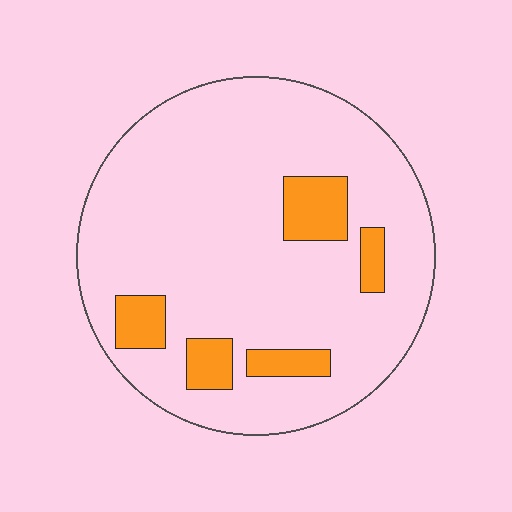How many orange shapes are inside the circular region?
5.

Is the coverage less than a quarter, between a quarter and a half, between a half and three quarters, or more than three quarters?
Less than a quarter.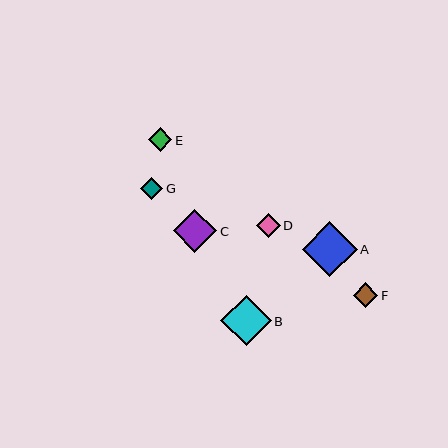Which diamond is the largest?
Diamond A is the largest with a size of approximately 55 pixels.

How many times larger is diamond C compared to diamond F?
Diamond C is approximately 1.8 times the size of diamond F.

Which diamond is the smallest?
Diamond G is the smallest with a size of approximately 22 pixels.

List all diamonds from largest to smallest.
From largest to smallest: A, B, C, F, D, E, G.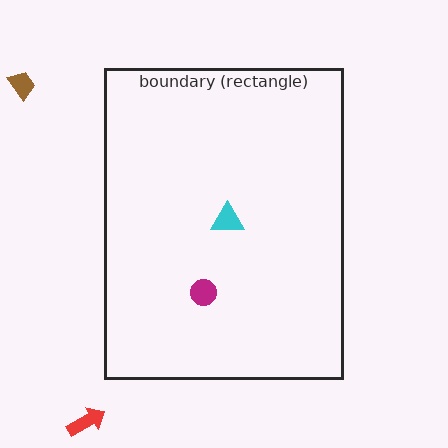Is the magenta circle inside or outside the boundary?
Inside.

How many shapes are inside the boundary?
2 inside, 2 outside.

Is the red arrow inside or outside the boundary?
Outside.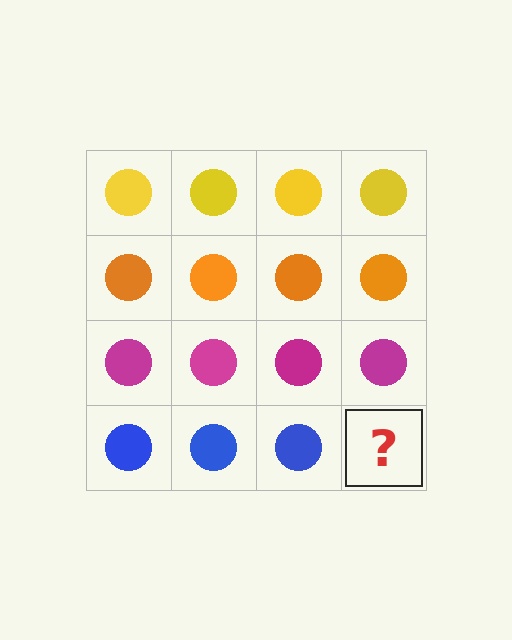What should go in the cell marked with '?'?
The missing cell should contain a blue circle.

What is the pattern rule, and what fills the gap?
The rule is that each row has a consistent color. The gap should be filled with a blue circle.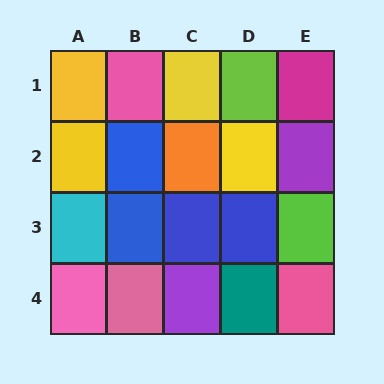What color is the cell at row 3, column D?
Blue.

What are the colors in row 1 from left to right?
Yellow, pink, yellow, lime, magenta.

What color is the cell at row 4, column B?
Pink.